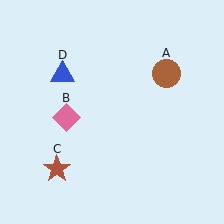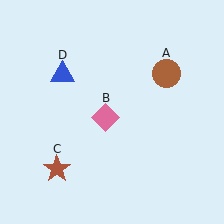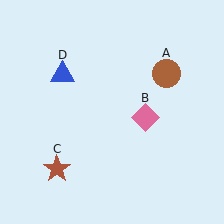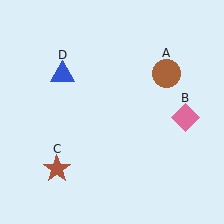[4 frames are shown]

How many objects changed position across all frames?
1 object changed position: pink diamond (object B).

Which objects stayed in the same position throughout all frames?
Brown circle (object A) and brown star (object C) and blue triangle (object D) remained stationary.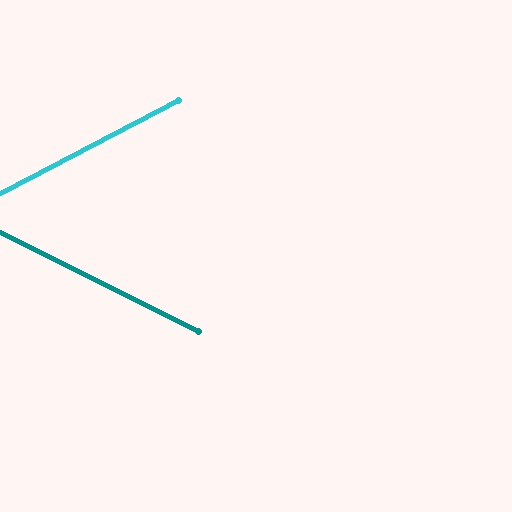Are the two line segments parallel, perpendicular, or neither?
Neither parallel nor perpendicular — they differ by about 54°.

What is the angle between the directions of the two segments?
Approximately 54 degrees.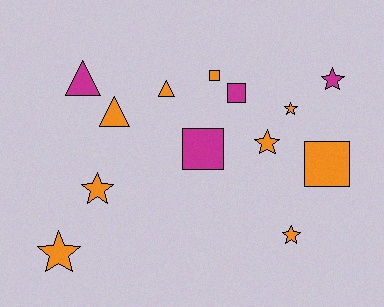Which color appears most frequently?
Orange, with 9 objects.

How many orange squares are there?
There are 2 orange squares.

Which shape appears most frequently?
Star, with 6 objects.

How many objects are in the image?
There are 13 objects.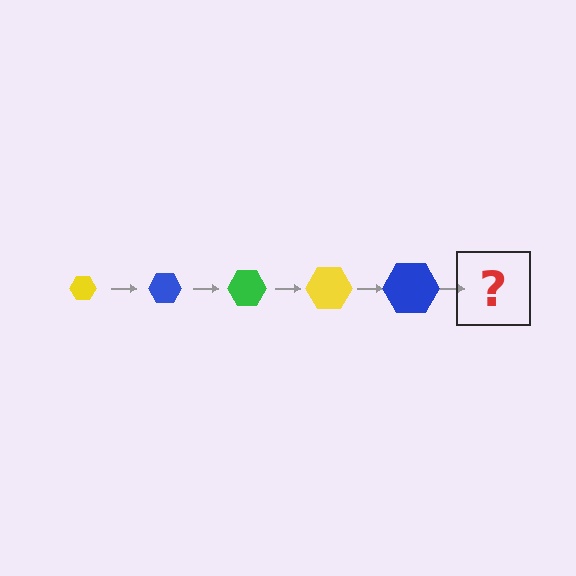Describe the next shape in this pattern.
It should be a green hexagon, larger than the previous one.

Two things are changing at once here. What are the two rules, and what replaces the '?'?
The two rules are that the hexagon grows larger each step and the color cycles through yellow, blue, and green. The '?' should be a green hexagon, larger than the previous one.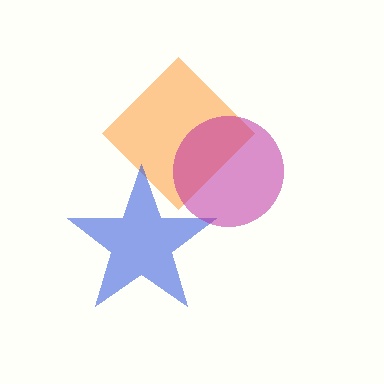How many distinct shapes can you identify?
There are 3 distinct shapes: an orange diamond, a blue star, a magenta circle.